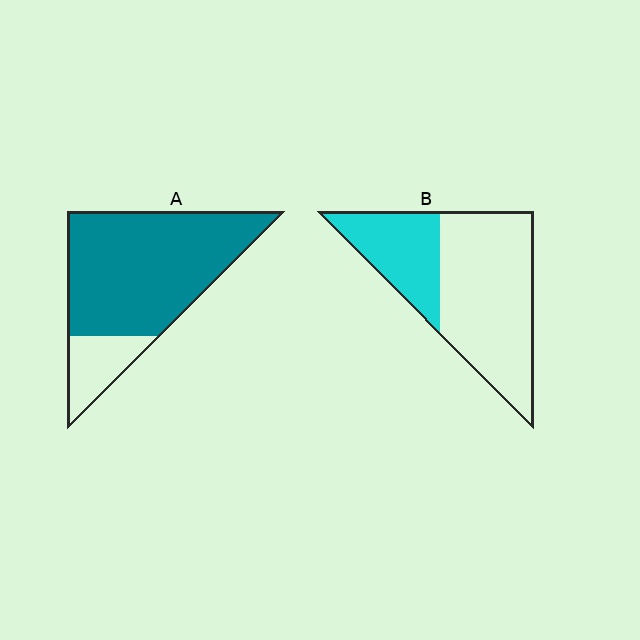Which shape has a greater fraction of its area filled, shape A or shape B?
Shape A.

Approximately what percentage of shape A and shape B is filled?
A is approximately 80% and B is approximately 30%.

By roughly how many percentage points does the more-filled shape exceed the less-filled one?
By roughly 50 percentage points (A over B).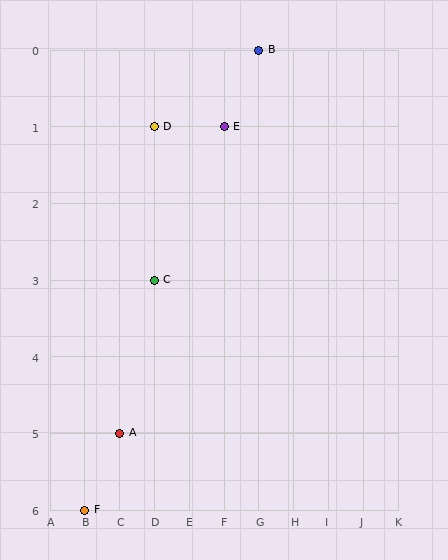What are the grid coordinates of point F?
Point F is at grid coordinates (B, 6).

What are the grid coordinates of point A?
Point A is at grid coordinates (C, 5).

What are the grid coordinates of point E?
Point E is at grid coordinates (F, 1).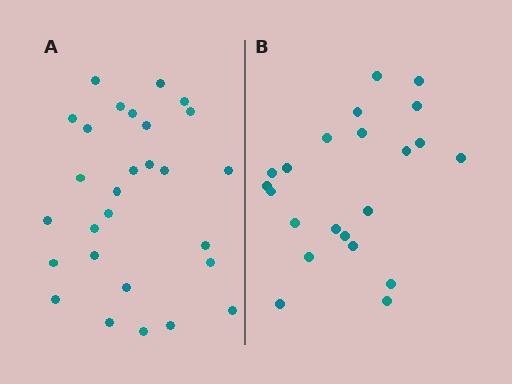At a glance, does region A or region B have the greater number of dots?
Region A (the left region) has more dots.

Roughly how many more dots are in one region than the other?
Region A has about 6 more dots than region B.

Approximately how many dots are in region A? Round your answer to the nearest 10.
About 30 dots. (The exact count is 28, which rounds to 30.)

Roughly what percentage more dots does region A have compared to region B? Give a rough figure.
About 25% more.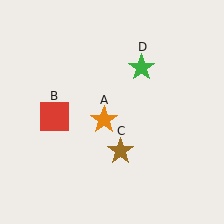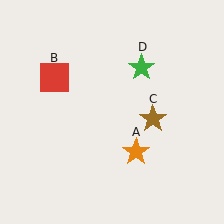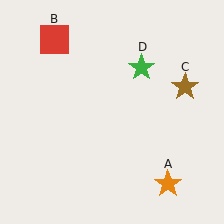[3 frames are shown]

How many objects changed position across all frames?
3 objects changed position: orange star (object A), red square (object B), brown star (object C).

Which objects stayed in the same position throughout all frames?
Green star (object D) remained stationary.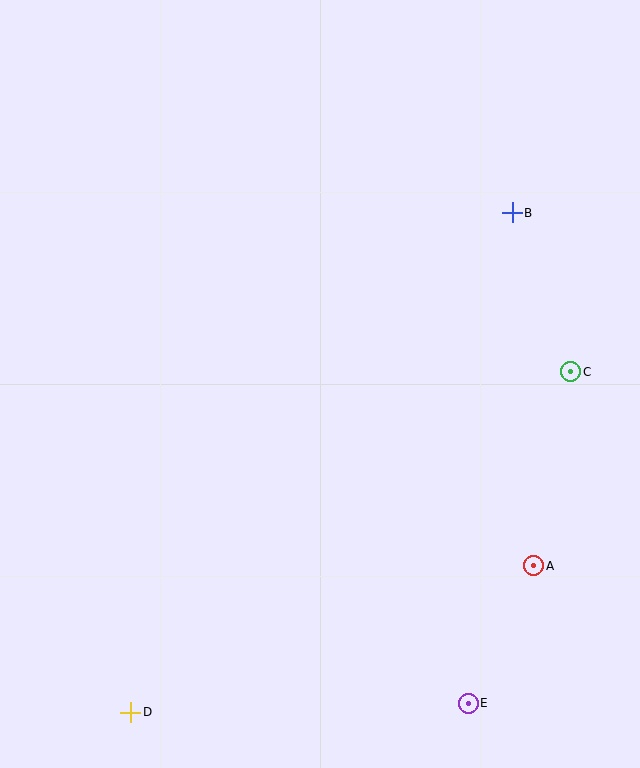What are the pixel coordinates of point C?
Point C is at (571, 372).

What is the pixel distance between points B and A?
The distance between B and A is 354 pixels.